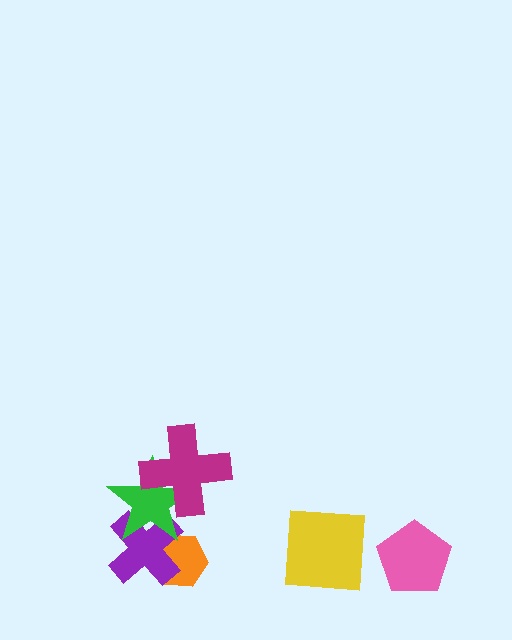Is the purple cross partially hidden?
Yes, it is partially covered by another shape.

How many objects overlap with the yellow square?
0 objects overlap with the yellow square.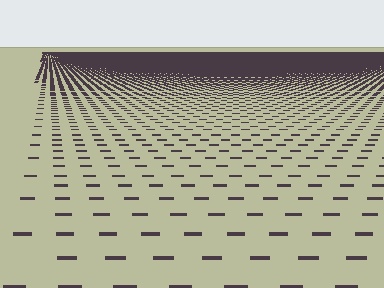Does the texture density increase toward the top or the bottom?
Density increases toward the top.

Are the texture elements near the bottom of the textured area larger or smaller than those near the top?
Larger. Near the bottom, elements are closer to the viewer and appear at a bigger on-screen size.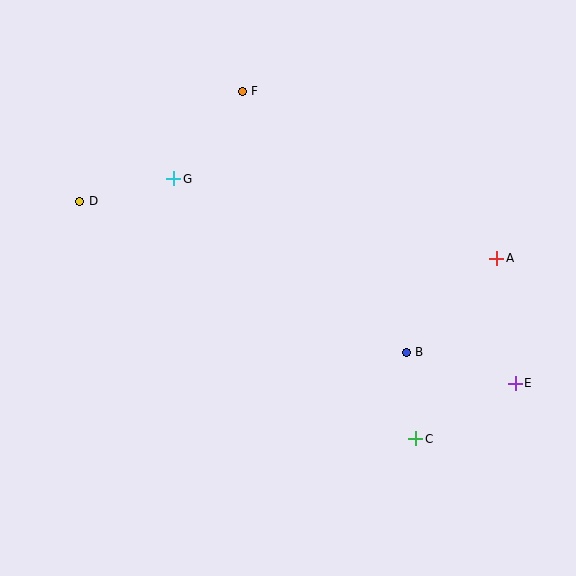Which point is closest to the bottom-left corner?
Point D is closest to the bottom-left corner.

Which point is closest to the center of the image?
Point B at (406, 352) is closest to the center.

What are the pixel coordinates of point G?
Point G is at (174, 179).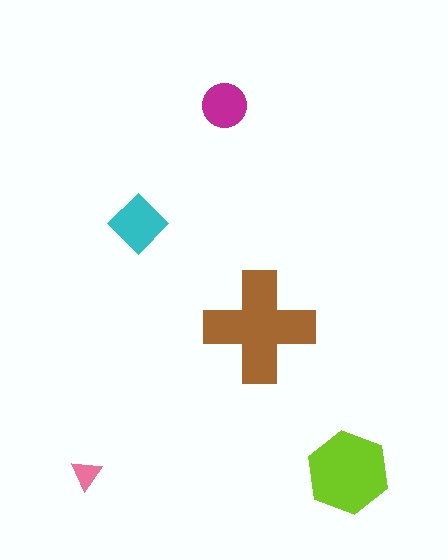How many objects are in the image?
There are 5 objects in the image.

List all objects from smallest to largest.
The pink triangle, the magenta circle, the cyan diamond, the lime hexagon, the brown cross.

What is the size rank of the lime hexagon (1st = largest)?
2nd.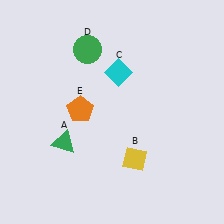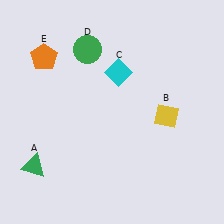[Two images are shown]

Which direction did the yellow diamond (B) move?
The yellow diamond (B) moved up.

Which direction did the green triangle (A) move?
The green triangle (A) moved left.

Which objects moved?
The objects that moved are: the green triangle (A), the yellow diamond (B), the orange pentagon (E).